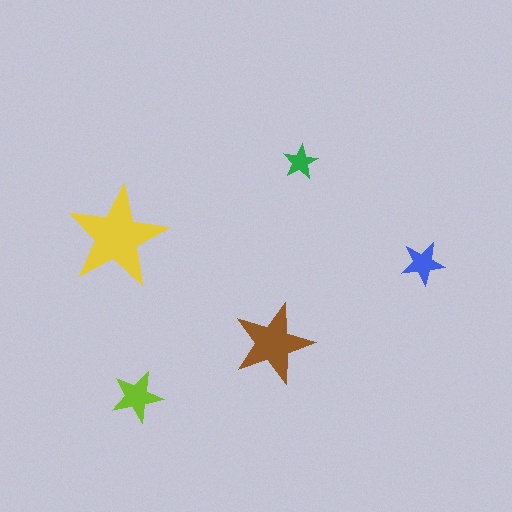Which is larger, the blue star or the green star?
The blue one.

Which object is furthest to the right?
The blue star is rightmost.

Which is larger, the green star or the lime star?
The lime one.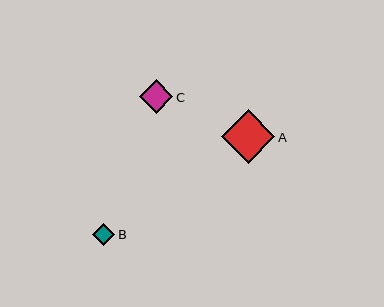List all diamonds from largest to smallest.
From largest to smallest: A, C, B.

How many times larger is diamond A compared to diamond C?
Diamond A is approximately 1.6 times the size of diamond C.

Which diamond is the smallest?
Diamond B is the smallest with a size of approximately 22 pixels.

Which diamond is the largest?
Diamond A is the largest with a size of approximately 54 pixels.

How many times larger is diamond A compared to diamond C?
Diamond A is approximately 1.6 times the size of diamond C.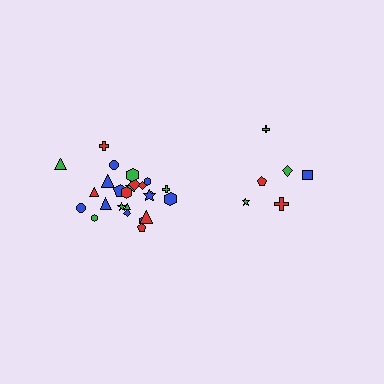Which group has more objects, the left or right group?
The left group.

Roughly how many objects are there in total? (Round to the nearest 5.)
Roughly 30 objects in total.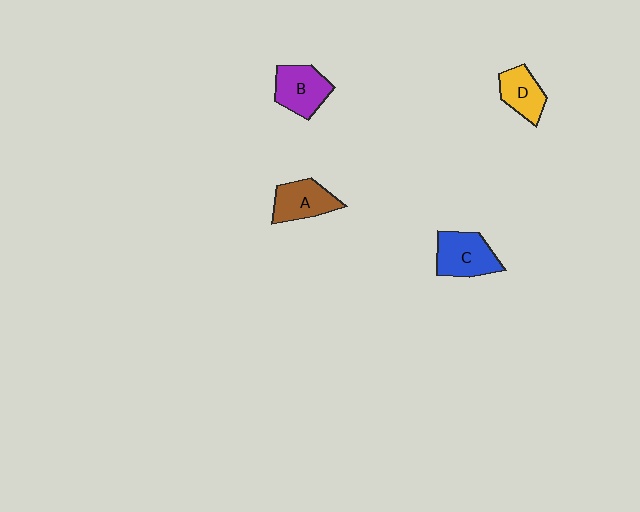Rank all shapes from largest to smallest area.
From largest to smallest: C (blue), B (purple), A (brown), D (yellow).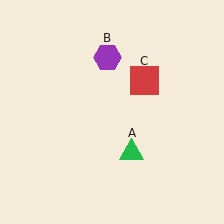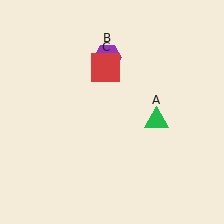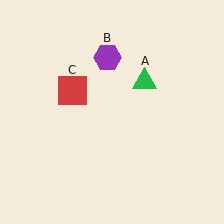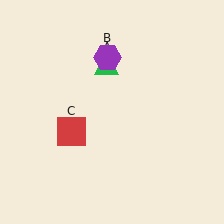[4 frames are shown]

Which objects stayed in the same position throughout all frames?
Purple hexagon (object B) remained stationary.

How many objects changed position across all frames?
2 objects changed position: green triangle (object A), red square (object C).